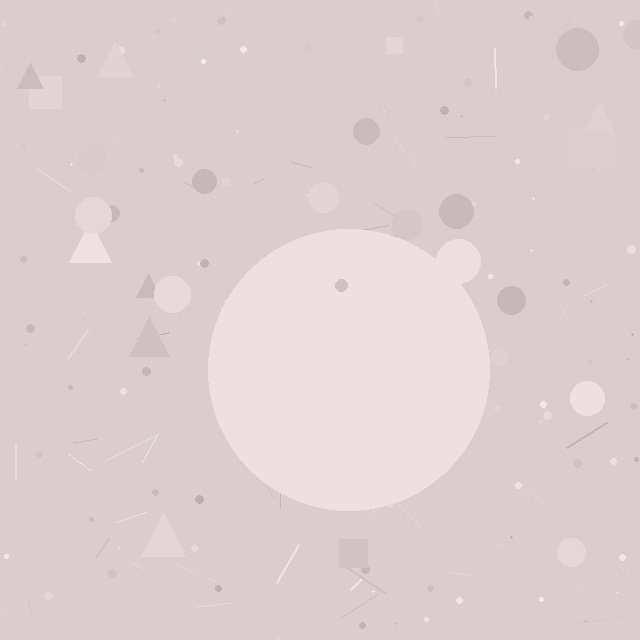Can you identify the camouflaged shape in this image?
The camouflaged shape is a circle.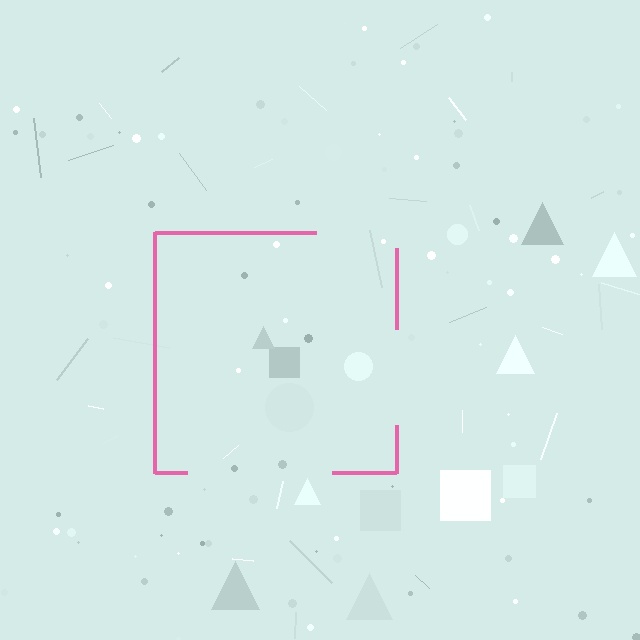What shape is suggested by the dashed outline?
The dashed outline suggests a square.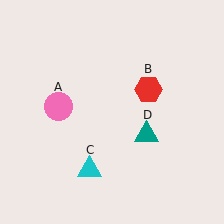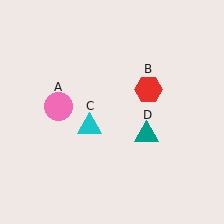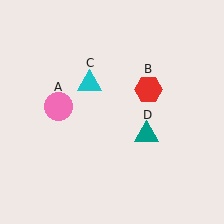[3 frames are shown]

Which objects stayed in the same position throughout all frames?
Pink circle (object A) and red hexagon (object B) and teal triangle (object D) remained stationary.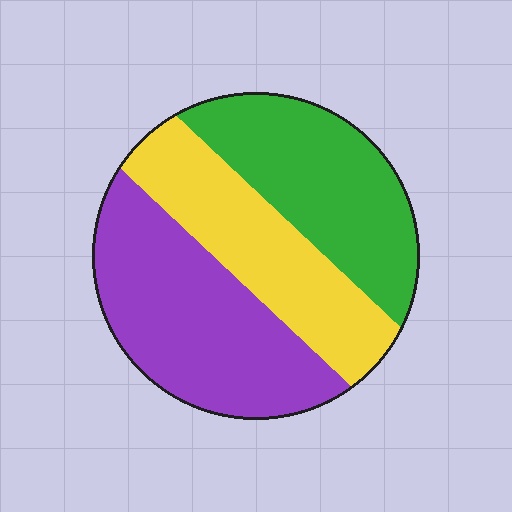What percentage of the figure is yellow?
Yellow takes up about one third (1/3) of the figure.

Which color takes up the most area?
Purple, at roughly 40%.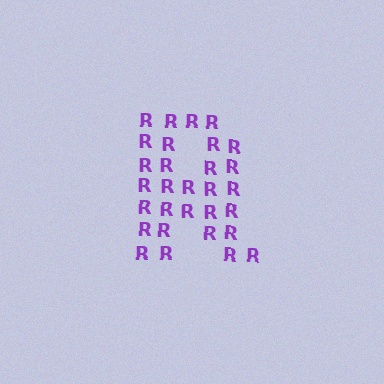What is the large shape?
The large shape is the letter R.